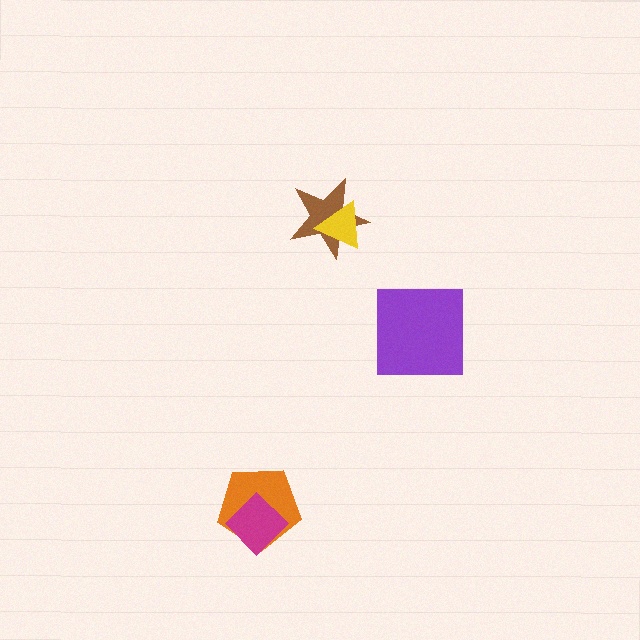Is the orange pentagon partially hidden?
Yes, it is partially covered by another shape.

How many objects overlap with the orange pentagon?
1 object overlaps with the orange pentagon.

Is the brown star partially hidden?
Yes, it is partially covered by another shape.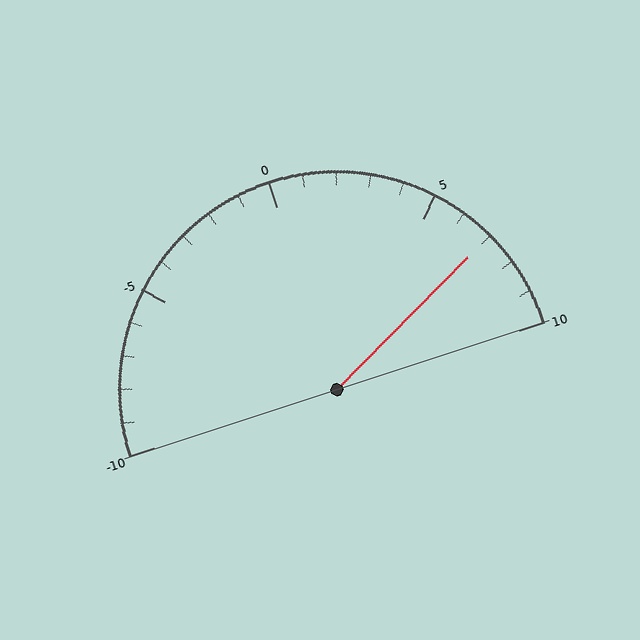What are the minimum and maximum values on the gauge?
The gauge ranges from -10 to 10.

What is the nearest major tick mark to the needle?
The nearest major tick mark is 5.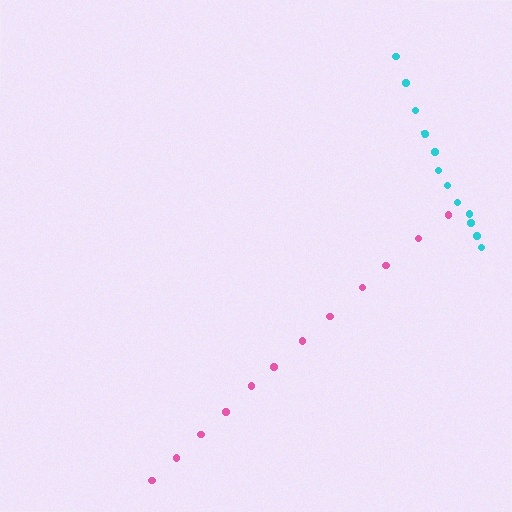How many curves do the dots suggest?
There are 2 distinct paths.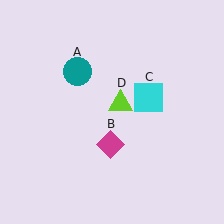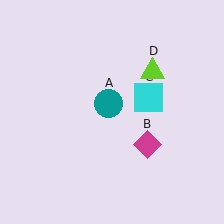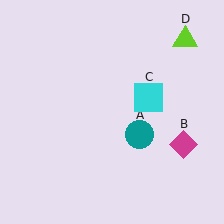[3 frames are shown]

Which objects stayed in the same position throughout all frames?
Cyan square (object C) remained stationary.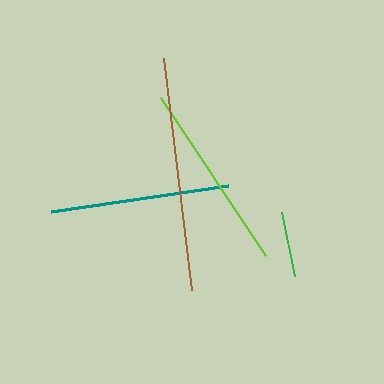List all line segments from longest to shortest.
From longest to shortest: brown, lime, teal, green.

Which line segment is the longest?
The brown line is the longest at approximately 233 pixels.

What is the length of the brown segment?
The brown segment is approximately 233 pixels long.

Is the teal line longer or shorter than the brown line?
The brown line is longer than the teal line.